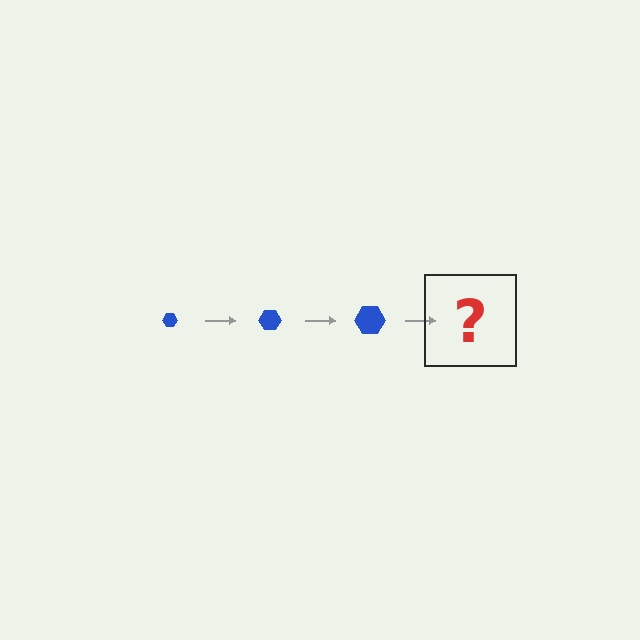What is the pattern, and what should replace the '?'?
The pattern is that the hexagon gets progressively larger each step. The '?' should be a blue hexagon, larger than the previous one.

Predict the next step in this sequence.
The next step is a blue hexagon, larger than the previous one.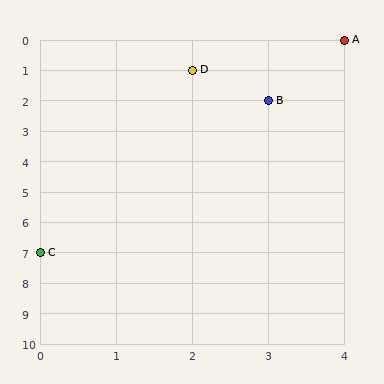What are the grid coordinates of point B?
Point B is at grid coordinates (3, 2).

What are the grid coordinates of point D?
Point D is at grid coordinates (2, 1).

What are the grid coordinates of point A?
Point A is at grid coordinates (4, 0).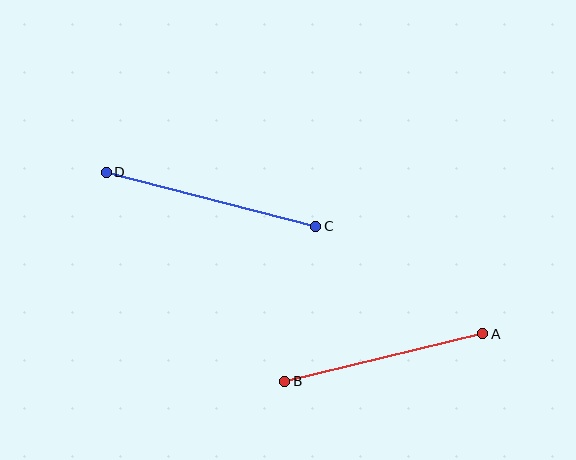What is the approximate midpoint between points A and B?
The midpoint is at approximately (384, 358) pixels.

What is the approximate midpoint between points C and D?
The midpoint is at approximately (211, 199) pixels.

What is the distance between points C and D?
The distance is approximately 216 pixels.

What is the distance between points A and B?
The distance is approximately 204 pixels.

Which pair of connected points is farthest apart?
Points C and D are farthest apart.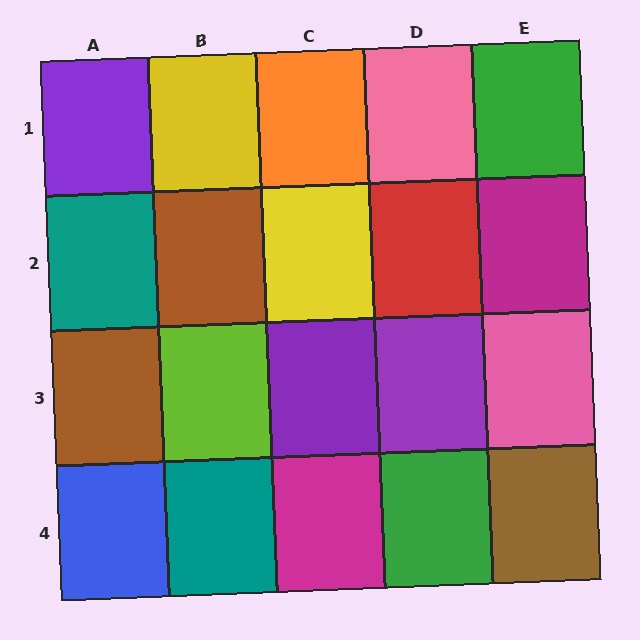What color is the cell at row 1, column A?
Purple.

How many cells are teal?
2 cells are teal.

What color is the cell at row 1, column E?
Green.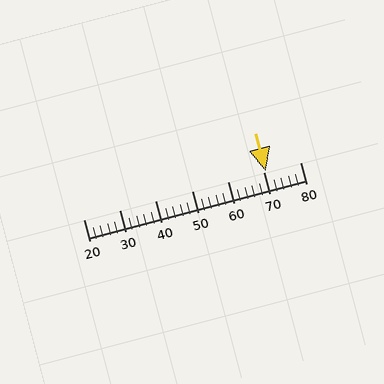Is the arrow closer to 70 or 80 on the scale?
The arrow is closer to 70.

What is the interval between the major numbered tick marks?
The major tick marks are spaced 10 units apart.